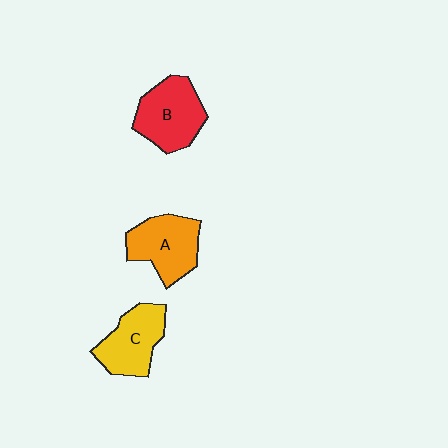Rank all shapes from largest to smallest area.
From largest to smallest: B (red), A (orange), C (yellow).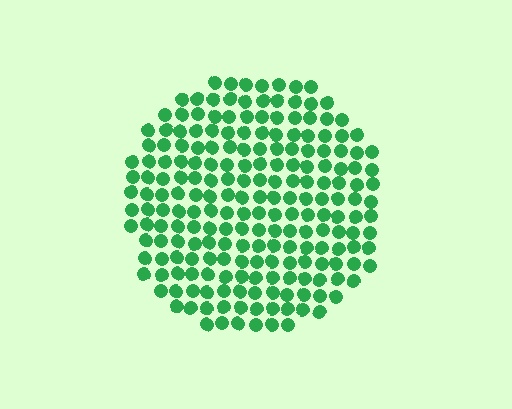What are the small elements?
The small elements are circles.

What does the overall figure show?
The overall figure shows a circle.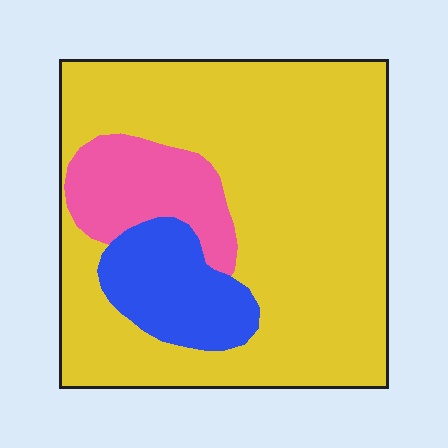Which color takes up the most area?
Yellow, at roughly 75%.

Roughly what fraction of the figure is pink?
Pink takes up about one eighth (1/8) of the figure.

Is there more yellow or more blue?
Yellow.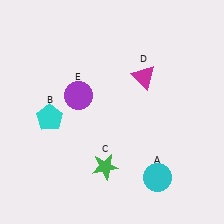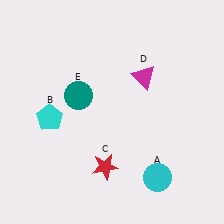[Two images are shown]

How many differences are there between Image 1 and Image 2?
There are 2 differences between the two images.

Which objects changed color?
C changed from green to red. E changed from purple to teal.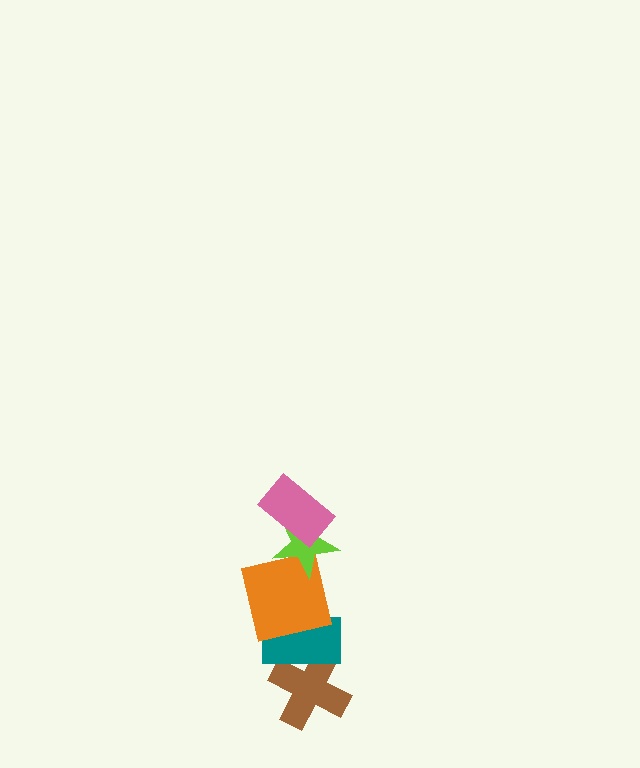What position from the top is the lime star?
The lime star is 2nd from the top.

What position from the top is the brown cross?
The brown cross is 5th from the top.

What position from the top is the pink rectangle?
The pink rectangle is 1st from the top.